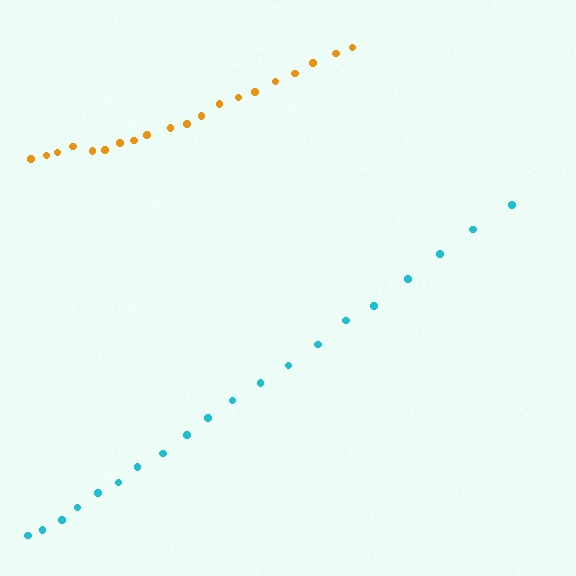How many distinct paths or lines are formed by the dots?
There are 2 distinct paths.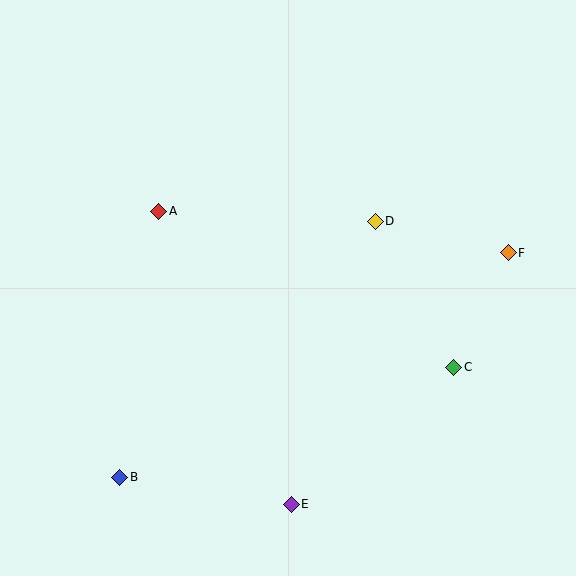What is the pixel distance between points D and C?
The distance between D and C is 166 pixels.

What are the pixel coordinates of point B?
Point B is at (120, 477).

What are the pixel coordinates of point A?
Point A is at (159, 211).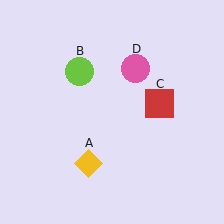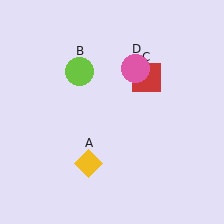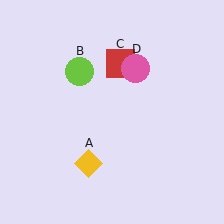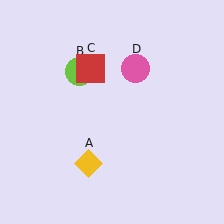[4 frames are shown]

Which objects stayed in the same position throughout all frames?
Yellow diamond (object A) and lime circle (object B) and pink circle (object D) remained stationary.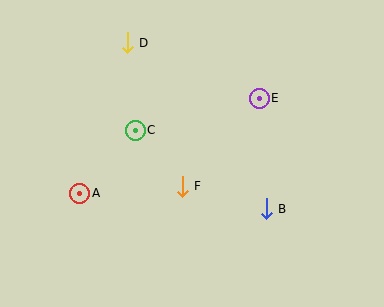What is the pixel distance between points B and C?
The distance between B and C is 153 pixels.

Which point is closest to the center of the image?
Point F at (182, 186) is closest to the center.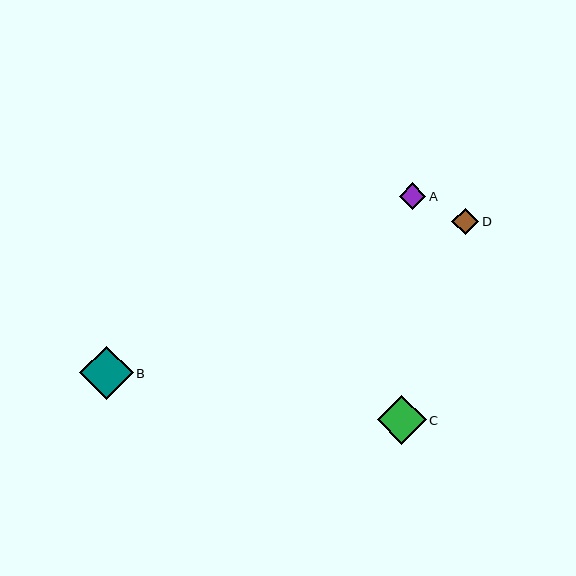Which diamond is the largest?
Diamond B is the largest with a size of approximately 53 pixels.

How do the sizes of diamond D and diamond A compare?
Diamond D and diamond A are approximately the same size.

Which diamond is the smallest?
Diamond A is the smallest with a size of approximately 27 pixels.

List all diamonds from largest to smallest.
From largest to smallest: B, C, D, A.